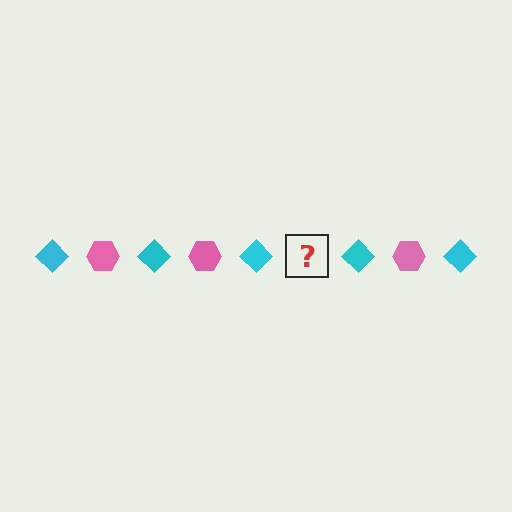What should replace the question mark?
The question mark should be replaced with a pink hexagon.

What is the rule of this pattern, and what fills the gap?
The rule is that the pattern alternates between cyan diamond and pink hexagon. The gap should be filled with a pink hexagon.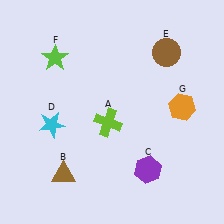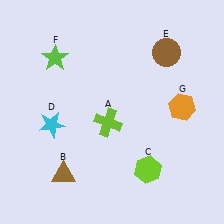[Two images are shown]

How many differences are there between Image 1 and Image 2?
There is 1 difference between the two images.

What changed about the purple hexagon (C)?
In Image 1, C is purple. In Image 2, it changed to lime.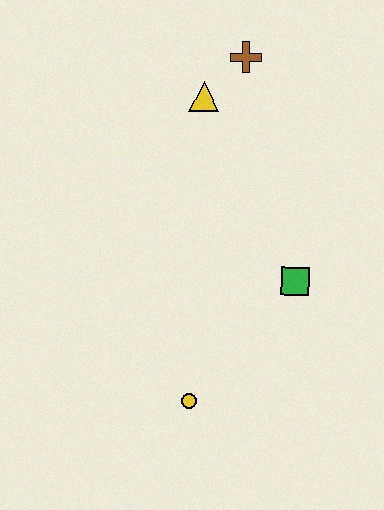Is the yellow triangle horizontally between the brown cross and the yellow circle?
Yes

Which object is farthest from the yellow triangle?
The yellow circle is farthest from the yellow triangle.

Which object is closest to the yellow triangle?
The brown cross is closest to the yellow triangle.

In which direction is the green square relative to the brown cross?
The green square is below the brown cross.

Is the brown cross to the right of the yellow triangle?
Yes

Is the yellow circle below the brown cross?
Yes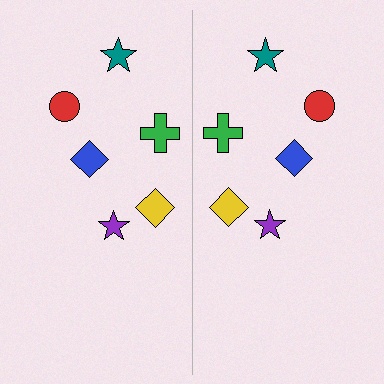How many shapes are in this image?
There are 12 shapes in this image.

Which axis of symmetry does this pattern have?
The pattern has a vertical axis of symmetry running through the center of the image.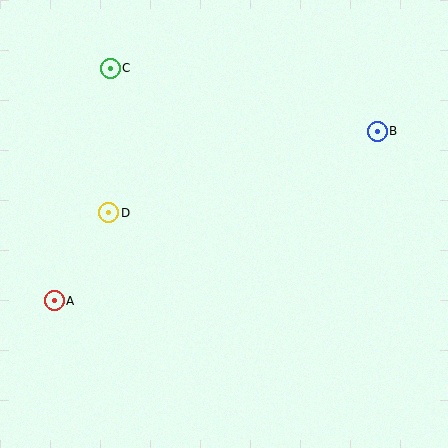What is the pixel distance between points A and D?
The distance between A and D is 104 pixels.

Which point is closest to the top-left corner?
Point C is closest to the top-left corner.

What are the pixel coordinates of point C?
Point C is at (110, 68).